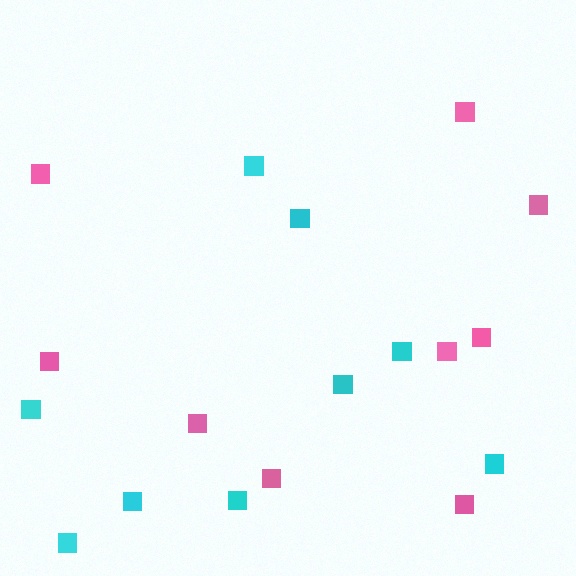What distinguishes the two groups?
There are 2 groups: one group of pink squares (9) and one group of cyan squares (9).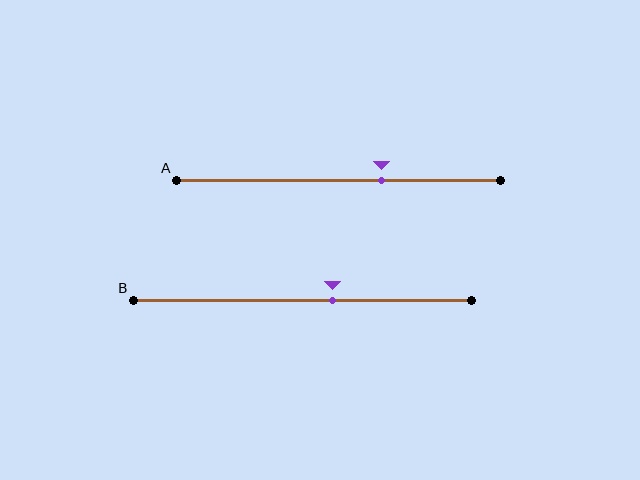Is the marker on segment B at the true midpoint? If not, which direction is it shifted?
No, the marker on segment B is shifted to the right by about 9% of the segment length.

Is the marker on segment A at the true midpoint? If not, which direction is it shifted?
No, the marker on segment A is shifted to the right by about 13% of the segment length.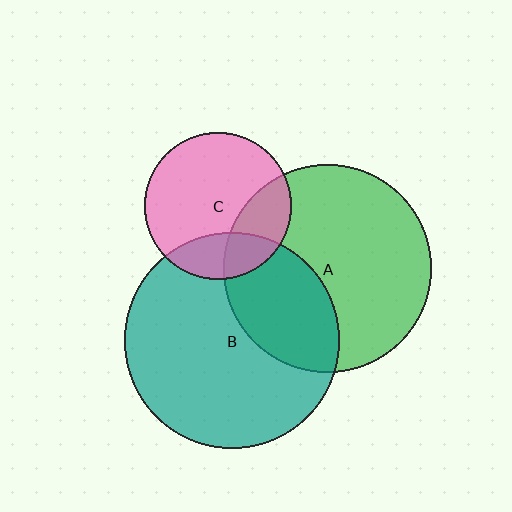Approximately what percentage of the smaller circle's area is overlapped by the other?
Approximately 35%.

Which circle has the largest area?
Circle B (teal).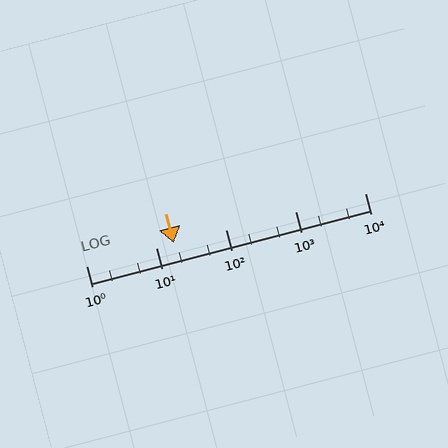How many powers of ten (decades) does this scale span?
The scale spans 4 decades, from 1 to 10000.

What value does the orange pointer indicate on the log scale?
The pointer indicates approximately 18.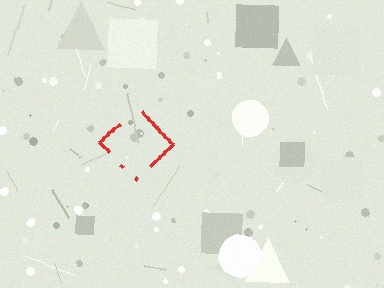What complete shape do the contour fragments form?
The contour fragments form a diamond.